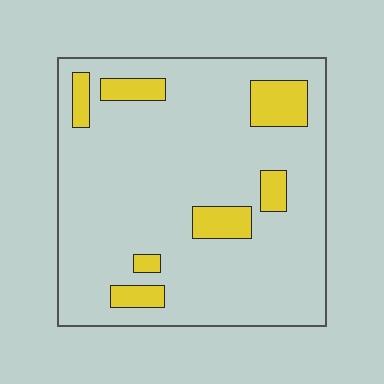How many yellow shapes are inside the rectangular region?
7.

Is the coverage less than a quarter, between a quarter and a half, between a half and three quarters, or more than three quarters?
Less than a quarter.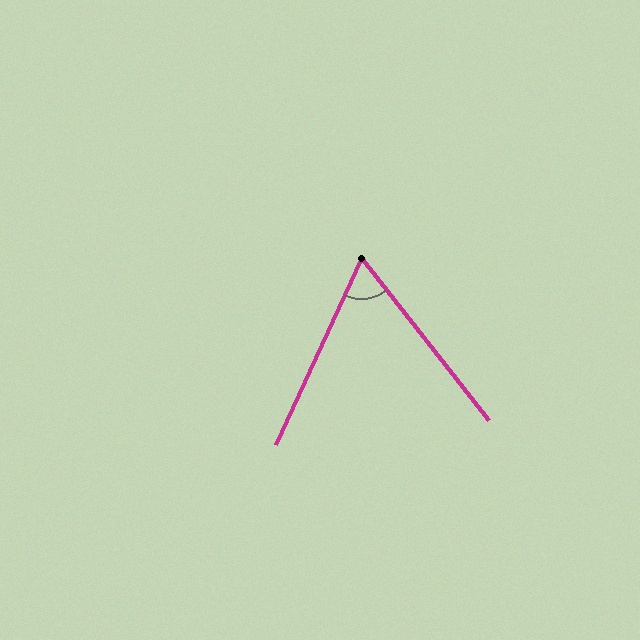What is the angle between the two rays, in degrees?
Approximately 63 degrees.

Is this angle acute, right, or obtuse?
It is acute.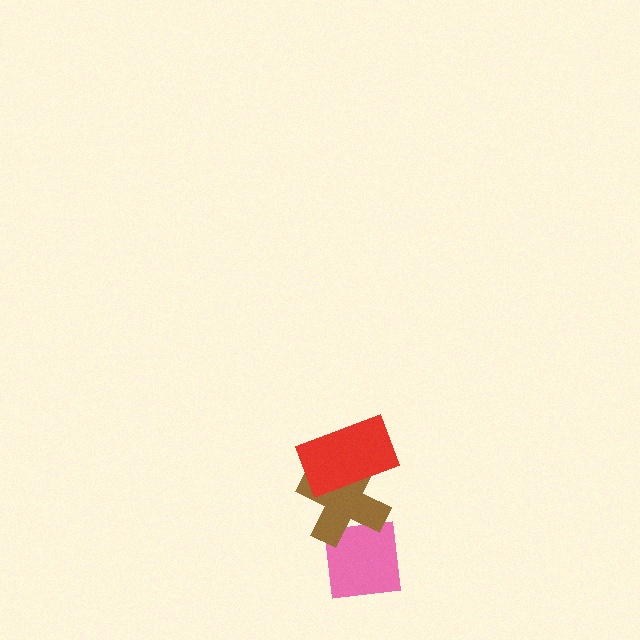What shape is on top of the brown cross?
The red rectangle is on top of the brown cross.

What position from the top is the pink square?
The pink square is 3rd from the top.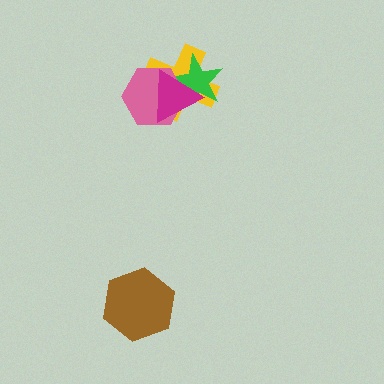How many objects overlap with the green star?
3 objects overlap with the green star.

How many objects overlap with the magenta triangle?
3 objects overlap with the magenta triangle.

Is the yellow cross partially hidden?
Yes, it is partially covered by another shape.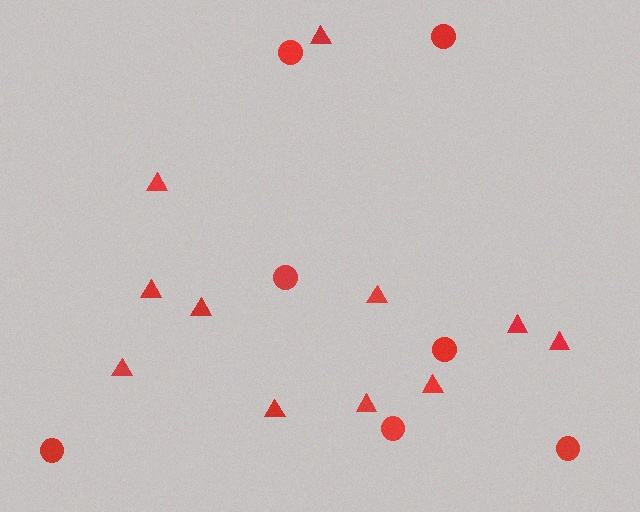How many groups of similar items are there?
There are 2 groups: one group of circles (7) and one group of triangles (11).